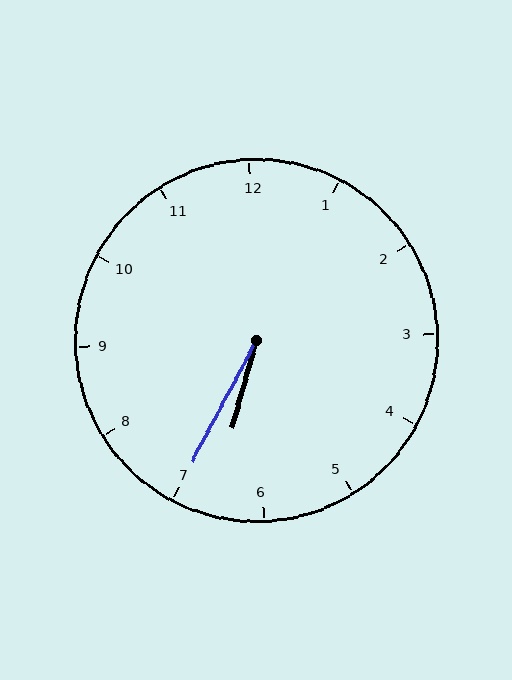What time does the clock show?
6:35.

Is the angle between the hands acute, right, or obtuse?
It is acute.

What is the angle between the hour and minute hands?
Approximately 12 degrees.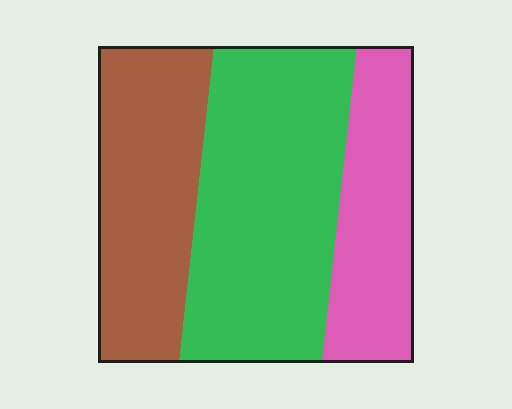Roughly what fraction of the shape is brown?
Brown takes up between a sixth and a third of the shape.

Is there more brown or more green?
Green.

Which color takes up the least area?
Pink, at roughly 25%.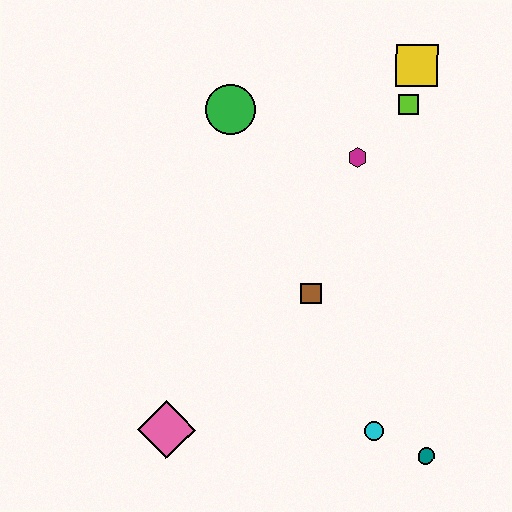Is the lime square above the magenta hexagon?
Yes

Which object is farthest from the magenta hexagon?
The pink diamond is farthest from the magenta hexagon.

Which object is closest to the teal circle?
The cyan circle is closest to the teal circle.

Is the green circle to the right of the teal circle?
No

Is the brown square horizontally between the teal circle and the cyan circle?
No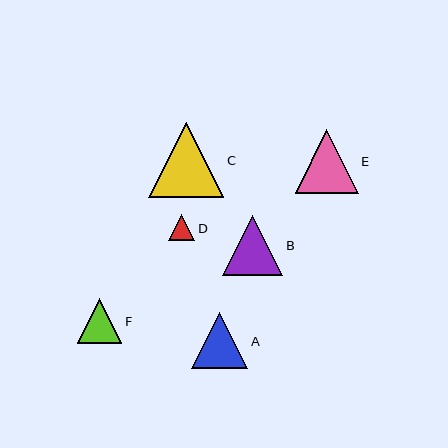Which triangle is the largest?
Triangle C is the largest with a size of approximately 75 pixels.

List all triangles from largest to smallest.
From largest to smallest: C, E, B, A, F, D.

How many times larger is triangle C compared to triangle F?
Triangle C is approximately 1.7 times the size of triangle F.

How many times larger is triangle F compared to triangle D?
Triangle F is approximately 1.7 times the size of triangle D.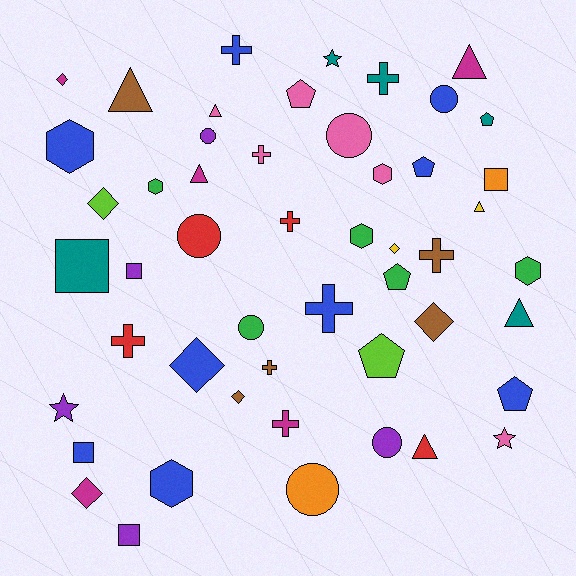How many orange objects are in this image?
There are 2 orange objects.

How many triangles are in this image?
There are 7 triangles.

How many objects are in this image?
There are 50 objects.